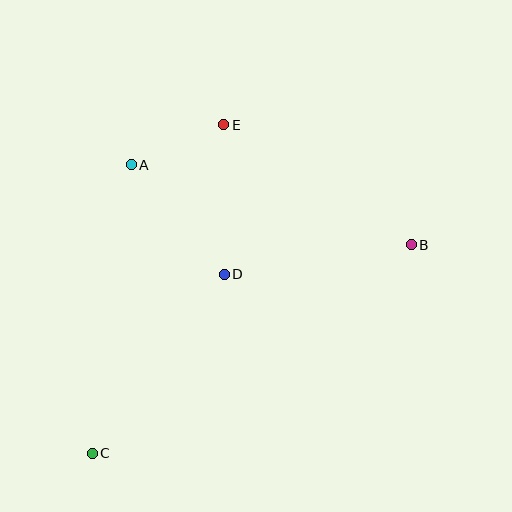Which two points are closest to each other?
Points A and E are closest to each other.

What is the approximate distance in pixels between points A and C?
The distance between A and C is approximately 291 pixels.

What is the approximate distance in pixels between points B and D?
The distance between B and D is approximately 189 pixels.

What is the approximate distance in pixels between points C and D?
The distance between C and D is approximately 222 pixels.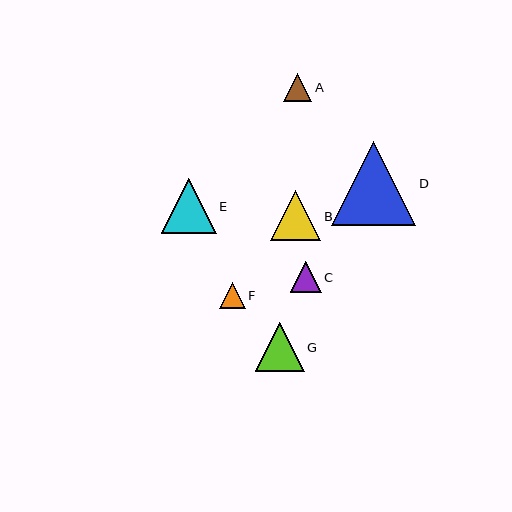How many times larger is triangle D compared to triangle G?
Triangle D is approximately 1.7 times the size of triangle G.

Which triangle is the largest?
Triangle D is the largest with a size of approximately 84 pixels.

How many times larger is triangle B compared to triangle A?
Triangle B is approximately 1.8 times the size of triangle A.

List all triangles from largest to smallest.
From largest to smallest: D, E, B, G, C, A, F.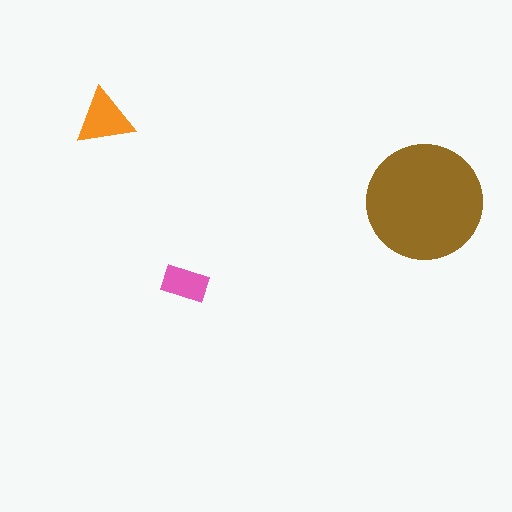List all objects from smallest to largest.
The pink rectangle, the orange triangle, the brown circle.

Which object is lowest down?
The pink rectangle is bottommost.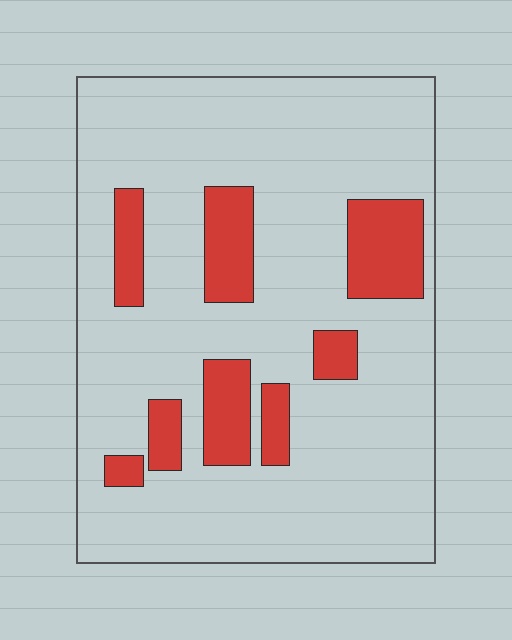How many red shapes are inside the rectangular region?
8.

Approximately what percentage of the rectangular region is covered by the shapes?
Approximately 15%.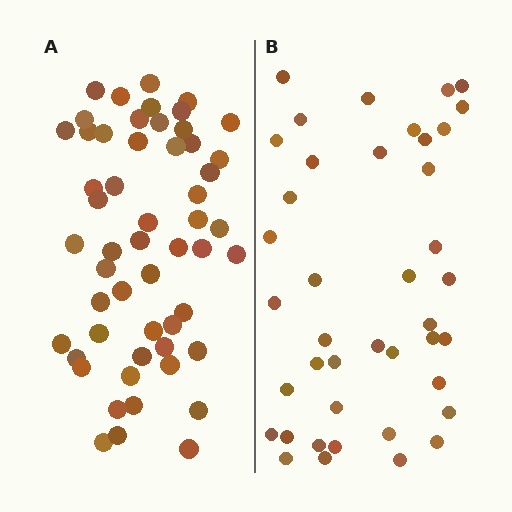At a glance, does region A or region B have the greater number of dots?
Region A (the left region) has more dots.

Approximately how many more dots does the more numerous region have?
Region A has approximately 15 more dots than region B.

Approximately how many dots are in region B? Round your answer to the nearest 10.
About 40 dots. (The exact count is 41, which rounds to 40.)